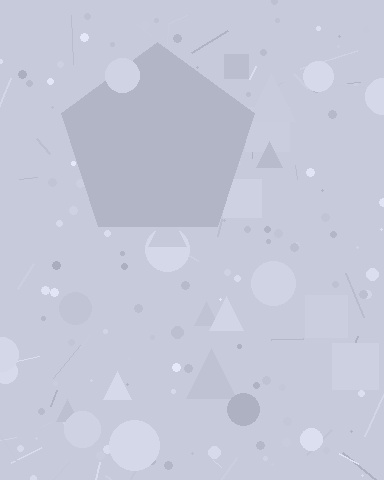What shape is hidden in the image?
A pentagon is hidden in the image.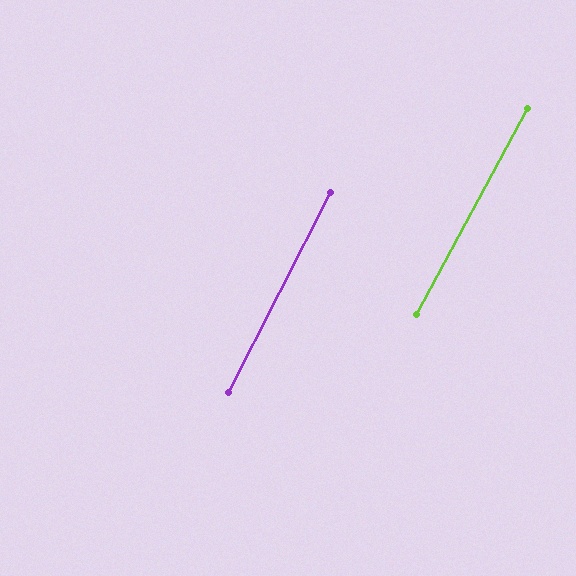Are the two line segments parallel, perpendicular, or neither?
Parallel — their directions differ by only 1.1°.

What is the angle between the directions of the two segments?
Approximately 1 degree.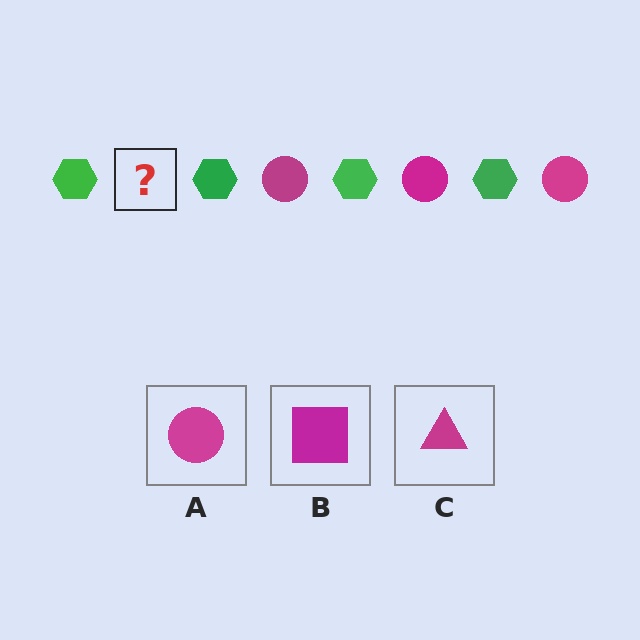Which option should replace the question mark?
Option A.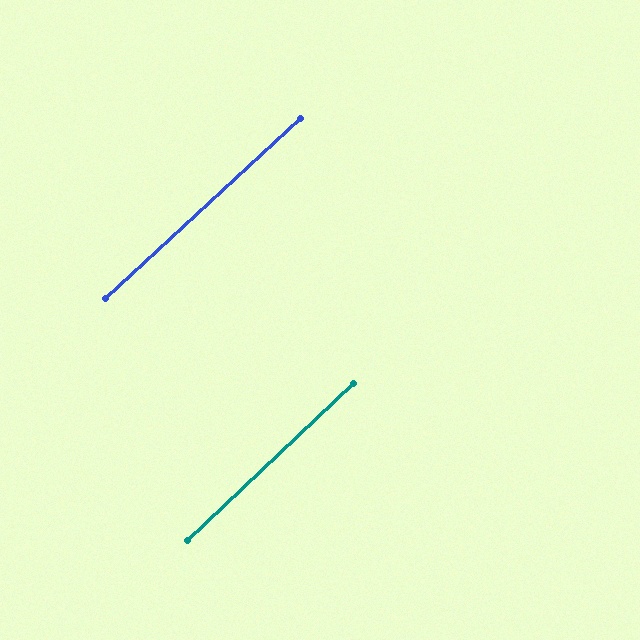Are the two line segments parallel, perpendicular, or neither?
Parallel — their directions differ by only 0.7°.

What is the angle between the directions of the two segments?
Approximately 1 degree.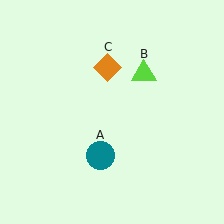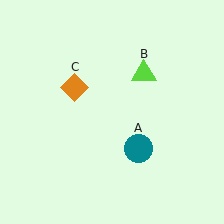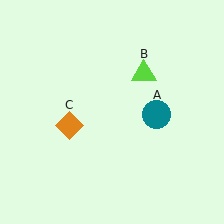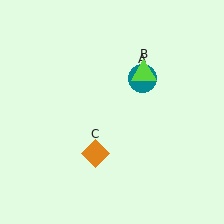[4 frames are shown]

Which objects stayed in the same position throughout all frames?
Lime triangle (object B) remained stationary.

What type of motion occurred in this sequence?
The teal circle (object A), orange diamond (object C) rotated counterclockwise around the center of the scene.